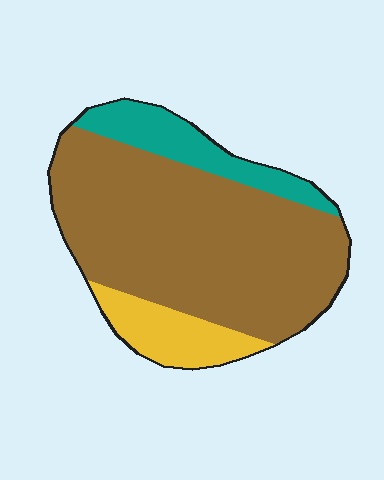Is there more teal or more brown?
Brown.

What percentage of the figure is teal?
Teal covers about 15% of the figure.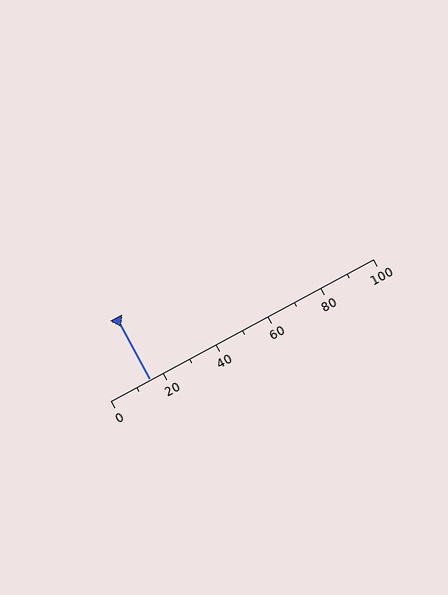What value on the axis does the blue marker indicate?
The marker indicates approximately 15.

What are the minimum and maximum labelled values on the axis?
The axis runs from 0 to 100.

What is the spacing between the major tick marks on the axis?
The major ticks are spaced 20 apart.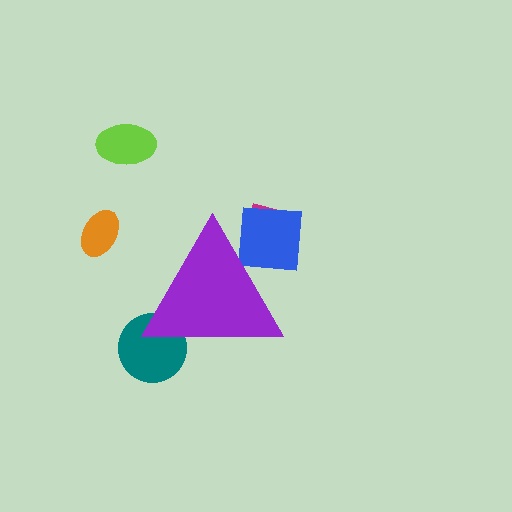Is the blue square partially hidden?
Yes, the blue square is partially hidden behind the purple triangle.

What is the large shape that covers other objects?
A purple triangle.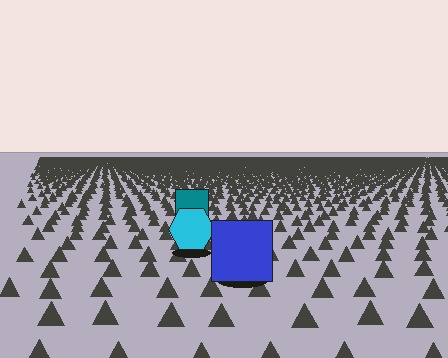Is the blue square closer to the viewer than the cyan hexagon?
Yes. The blue square is closer — you can tell from the texture gradient: the ground texture is coarser near it.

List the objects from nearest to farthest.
From nearest to farthest: the blue square, the cyan hexagon, the teal square.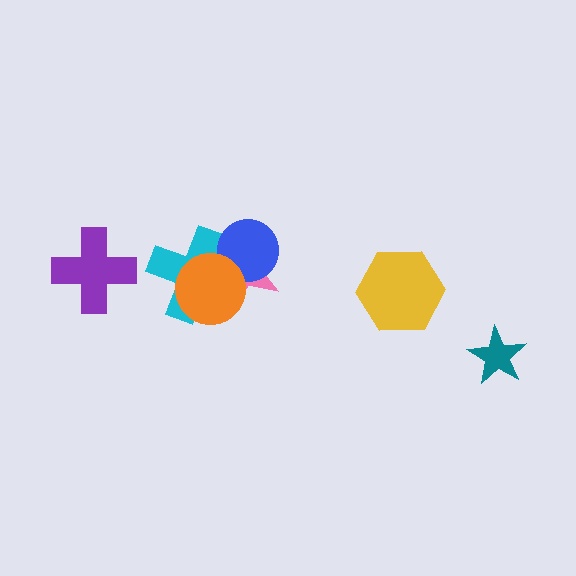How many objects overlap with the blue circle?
3 objects overlap with the blue circle.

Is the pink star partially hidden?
Yes, it is partially covered by another shape.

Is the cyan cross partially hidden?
Yes, it is partially covered by another shape.